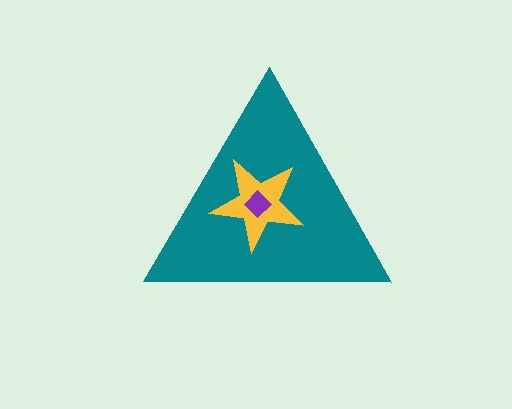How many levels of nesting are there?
3.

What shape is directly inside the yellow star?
The purple diamond.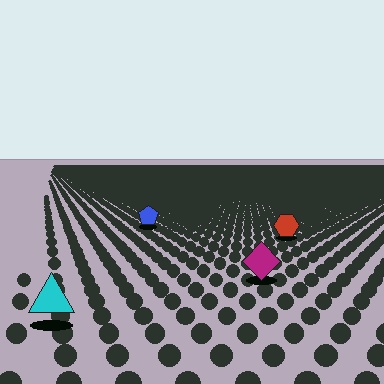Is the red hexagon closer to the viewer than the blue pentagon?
Yes. The red hexagon is closer — you can tell from the texture gradient: the ground texture is coarser near it.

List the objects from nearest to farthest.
From nearest to farthest: the cyan triangle, the magenta diamond, the red hexagon, the blue pentagon.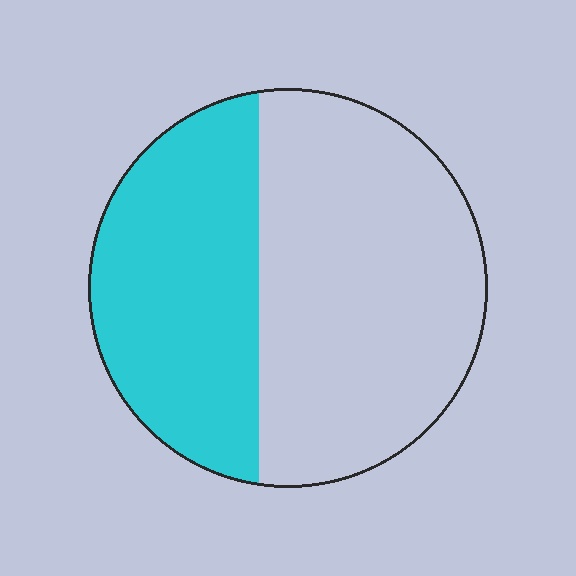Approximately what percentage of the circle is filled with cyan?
Approximately 40%.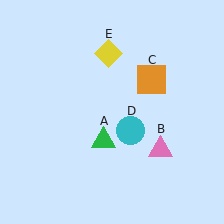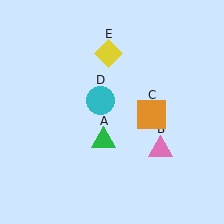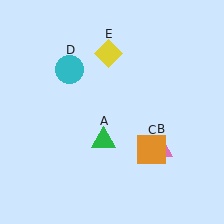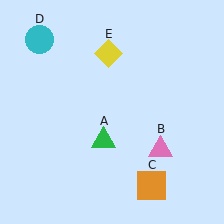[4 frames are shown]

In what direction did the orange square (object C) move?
The orange square (object C) moved down.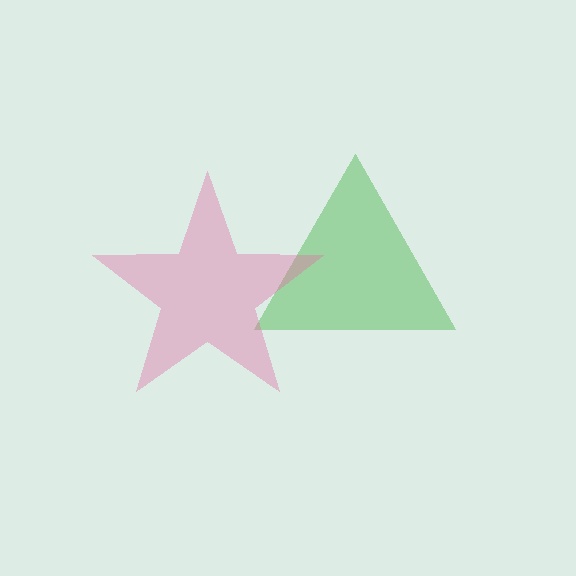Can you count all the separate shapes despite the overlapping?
Yes, there are 2 separate shapes.